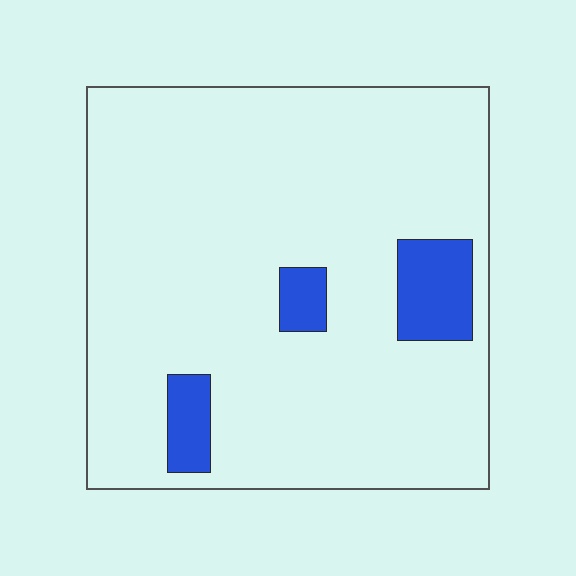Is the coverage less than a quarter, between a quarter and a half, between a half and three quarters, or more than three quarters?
Less than a quarter.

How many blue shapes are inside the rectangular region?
3.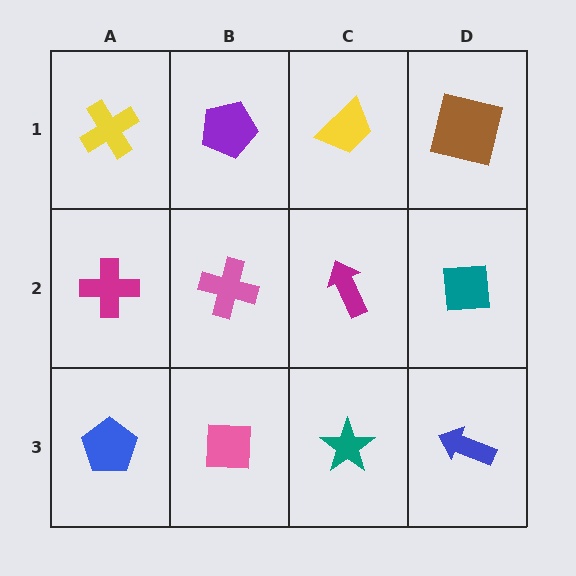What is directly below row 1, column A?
A magenta cross.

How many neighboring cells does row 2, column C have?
4.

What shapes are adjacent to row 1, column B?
A pink cross (row 2, column B), a yellow cross (row 1, column A), a yellow trapezoid (row 1, column C).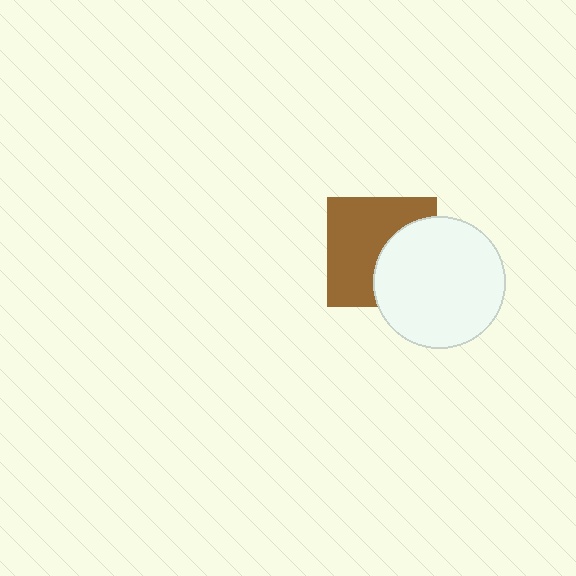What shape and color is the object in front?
The object in front is a white circle.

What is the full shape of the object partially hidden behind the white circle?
The partially hidden object is a brown square.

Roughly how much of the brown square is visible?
About half of it is visible (roughly 59%).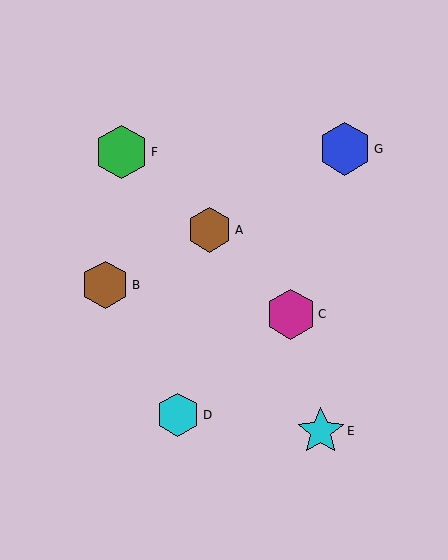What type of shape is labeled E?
Shape E is a cyan star.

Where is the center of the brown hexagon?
The center of the brown hexagon is at (209, 230).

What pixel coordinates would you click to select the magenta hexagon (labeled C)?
Click at (291, 314) to select the magenta hexagon C.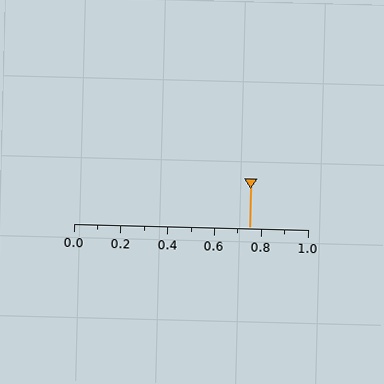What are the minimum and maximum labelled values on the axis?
The axis runs from 0.0 to 1.0.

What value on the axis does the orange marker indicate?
The marker indicates approximately 0.75.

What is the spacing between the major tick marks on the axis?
The major ticks are spaced 0.2 apart.